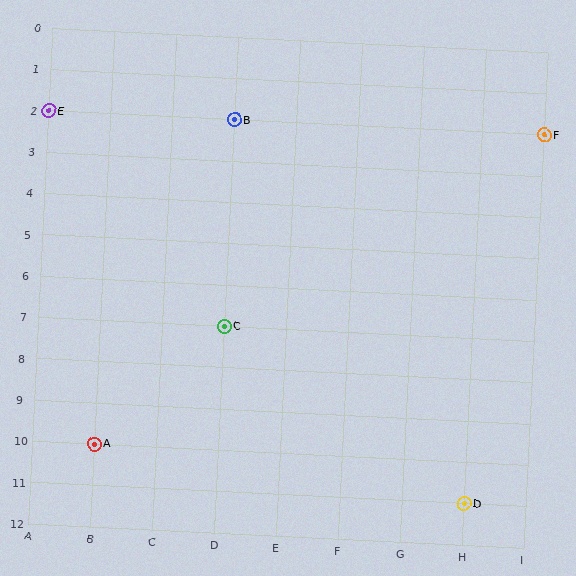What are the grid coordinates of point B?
Point B is at grid coordinates (D, 2).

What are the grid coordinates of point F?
Point F is at grid coordinates (I, 2).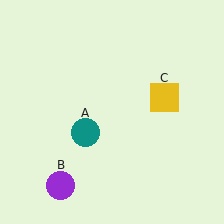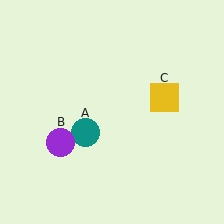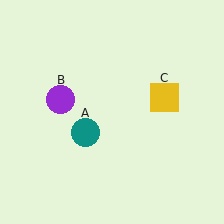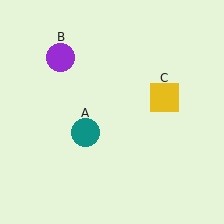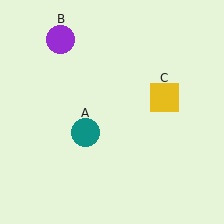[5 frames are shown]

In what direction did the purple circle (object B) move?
The purple circle (object B) moved up.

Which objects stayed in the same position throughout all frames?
Teal circle (object A) and yellow square (object C) remained stationary.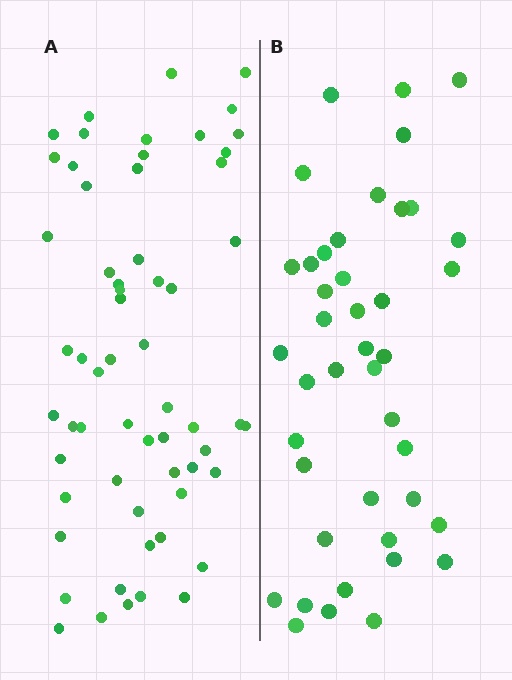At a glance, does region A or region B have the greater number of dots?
Region A (the left region) has more dots.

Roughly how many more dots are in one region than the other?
Region A has approximately 20 more dots than region B.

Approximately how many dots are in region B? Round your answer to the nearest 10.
About 40 dots. (The exact count is 42, which rounds to 40.)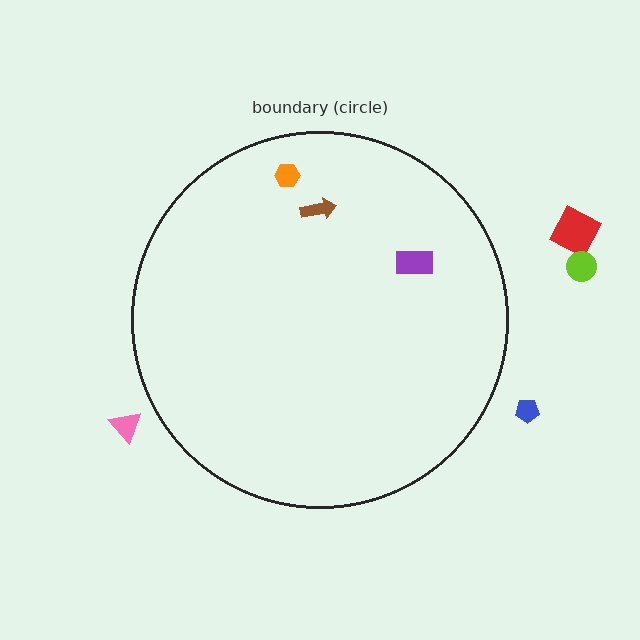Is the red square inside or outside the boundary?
Outside.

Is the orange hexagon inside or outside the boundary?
Inside.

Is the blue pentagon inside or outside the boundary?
Outside.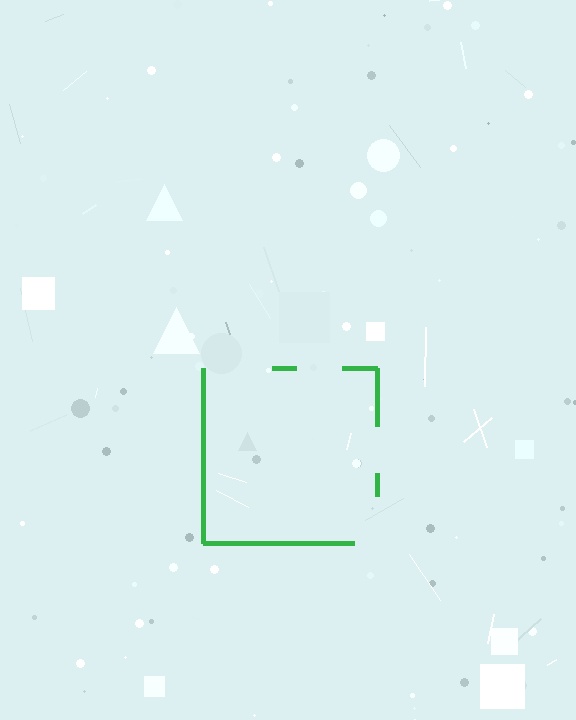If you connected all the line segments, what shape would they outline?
They would outline a square.